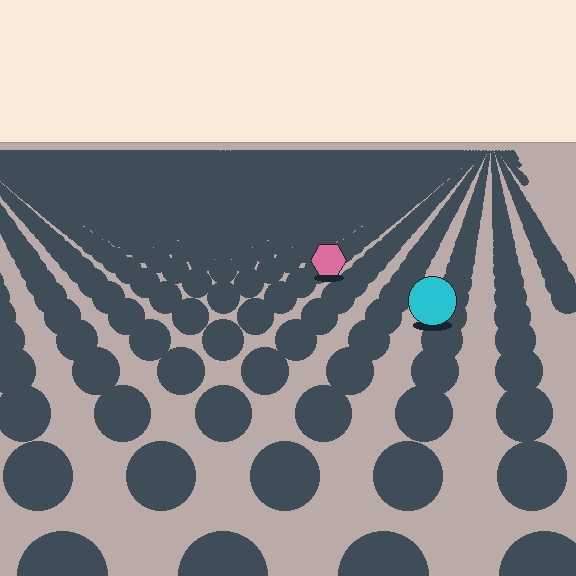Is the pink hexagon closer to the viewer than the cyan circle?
No. The cyan circle is closer — you can tell from the texture gradient: the ground texture is coarser near it.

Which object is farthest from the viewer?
The pink hexagon is farthest from the viewer. It appears smaller and the ground texture around it is denser.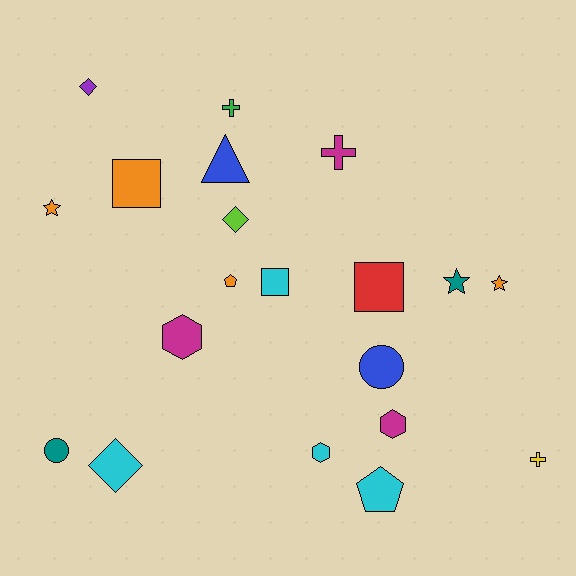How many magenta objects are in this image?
There are 3 magenta objects.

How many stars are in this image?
There are 3 stars.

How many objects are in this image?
There are 20 objects.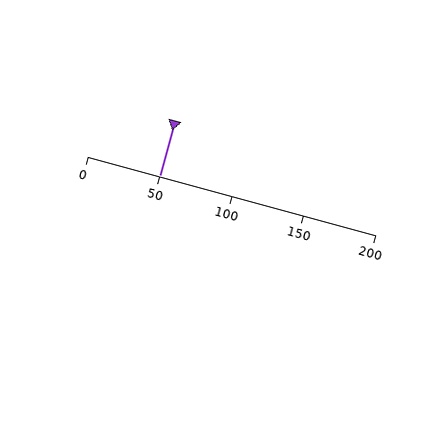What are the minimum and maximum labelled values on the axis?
The axis runs from 0 to 200.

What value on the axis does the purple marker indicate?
The marker indicates approximately 50.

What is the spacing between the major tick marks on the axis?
The major ticks are spaced 50 apart.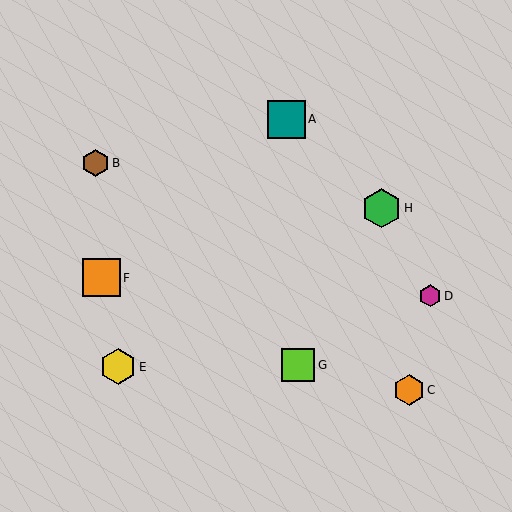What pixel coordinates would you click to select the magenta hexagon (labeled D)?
Click at (430, 296) to select the magenta hexagon D.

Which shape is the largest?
The green hexagon (labeled H) is the largest.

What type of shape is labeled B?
Shape B is a brown hexagon.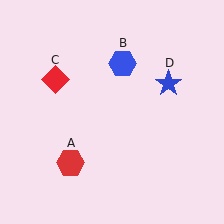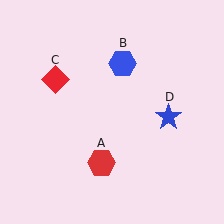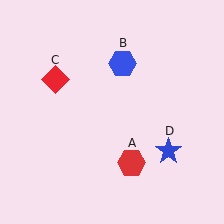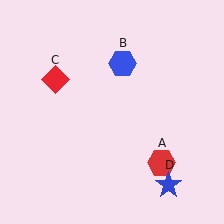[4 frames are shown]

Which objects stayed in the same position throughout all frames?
Blue hexagon (object B) and red diamond (object C) remained stationary.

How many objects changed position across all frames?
2 objects changed position: red hexagon (object A), blue star (object D).